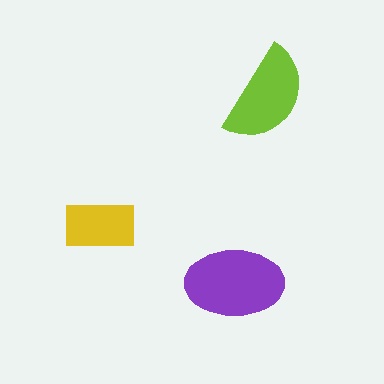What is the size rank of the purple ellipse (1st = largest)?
1st.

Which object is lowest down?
The purple ellipse is bottommost.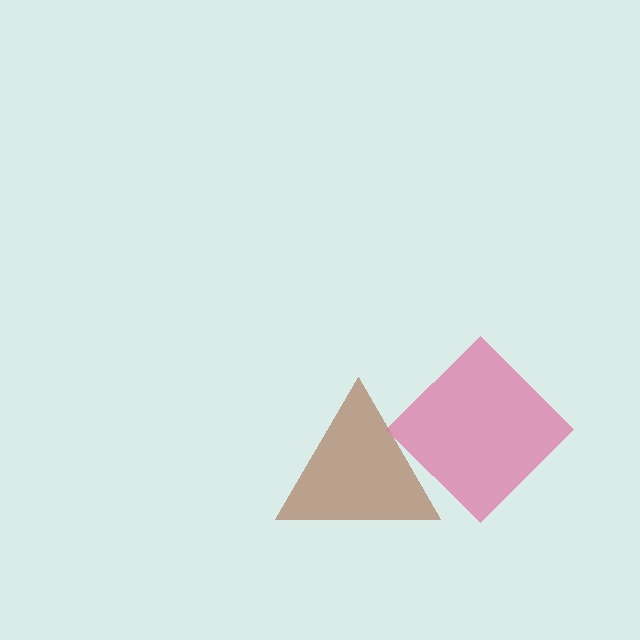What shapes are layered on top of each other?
The layered shapes are: a brown triangle, a pink diamond.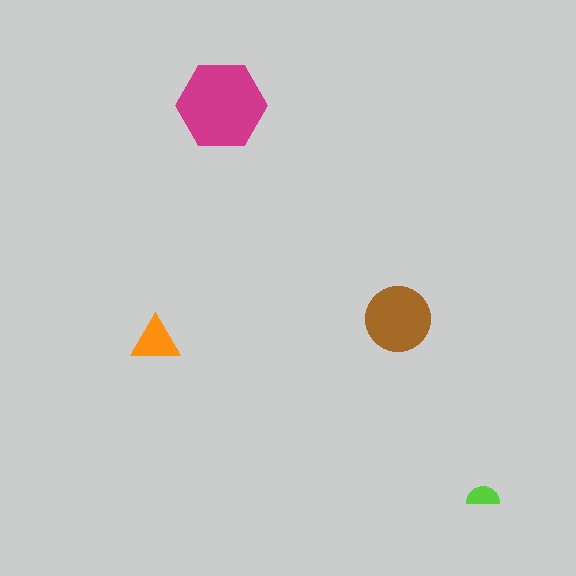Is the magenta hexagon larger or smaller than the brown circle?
Larger.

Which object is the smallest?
The lime semicircle.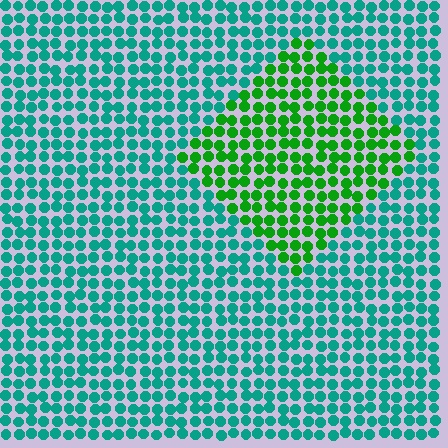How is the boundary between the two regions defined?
The boundary is defined purely by a slight shift in hue (about 48 degrees). Spacing, size, and orientation are identical on both sides.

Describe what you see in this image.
The image is filled with small teal elements in a uniform arrangement. A diamond-shaped region is visible where the elements are tinted to a slightly different hue, forming a subtle color boundary.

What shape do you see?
I see a diamond.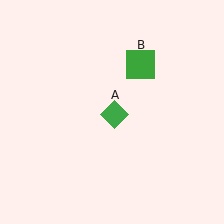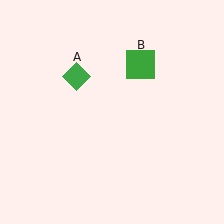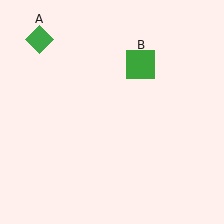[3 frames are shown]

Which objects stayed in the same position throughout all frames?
Green square (object B) remained stationary.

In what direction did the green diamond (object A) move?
The green diamond (object A) moved up and to the left.